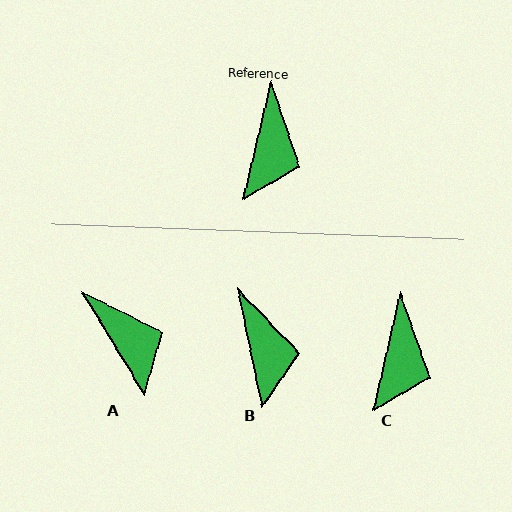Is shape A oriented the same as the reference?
No, it is off by about 44 degrees.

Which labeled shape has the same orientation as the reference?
C.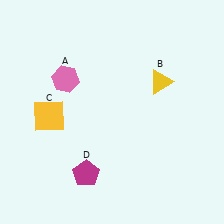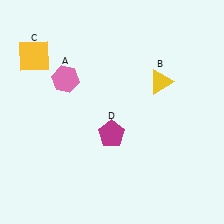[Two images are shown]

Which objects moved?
The objects that moved are: the yellow square (C), the magenta pentagon (D).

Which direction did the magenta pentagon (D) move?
The magenta pentagon (D) moved up.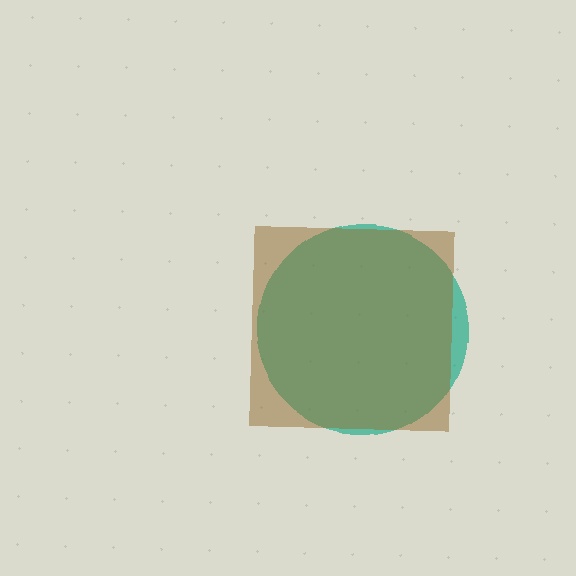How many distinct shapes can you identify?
There are 2 distinct shapes: a teal circle, a brown square.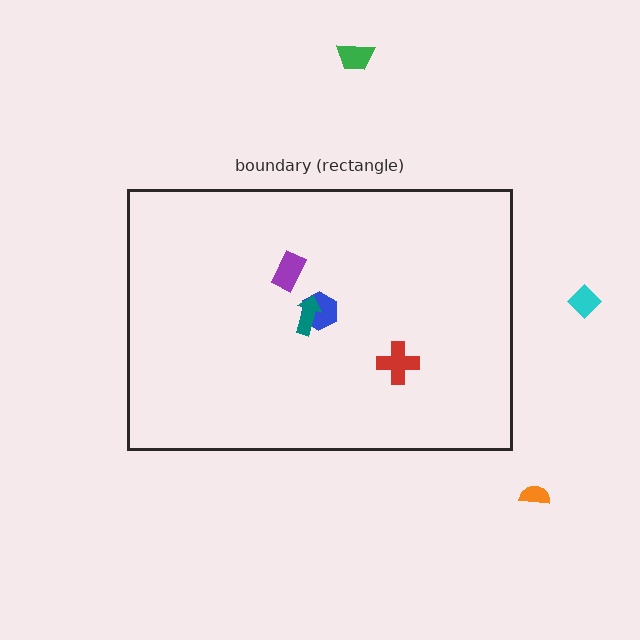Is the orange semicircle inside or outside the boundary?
Outside.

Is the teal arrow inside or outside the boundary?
Inside.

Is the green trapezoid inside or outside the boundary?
Outside.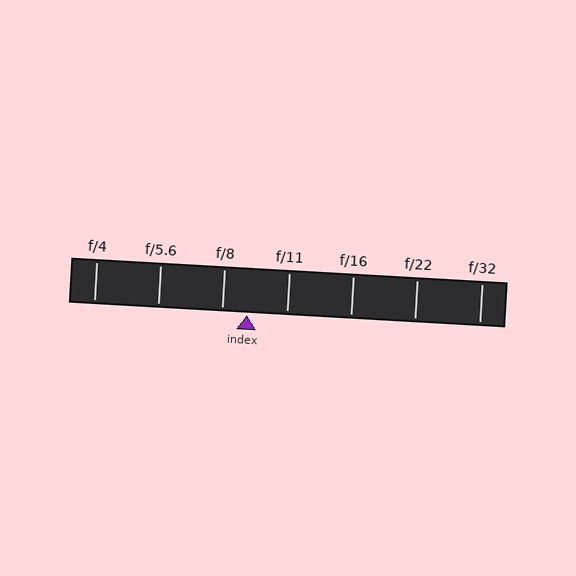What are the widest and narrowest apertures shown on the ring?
The widest aperture shown is f/4 and the narrowest is f/32.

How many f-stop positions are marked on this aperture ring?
There are 7 f-stop positions marked.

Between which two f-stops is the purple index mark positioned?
The index mark is between f/8 and f/11.